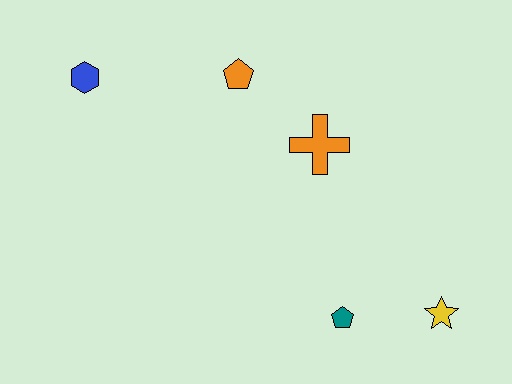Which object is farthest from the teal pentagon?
The blue hexagon is farthest from the teal pentagon.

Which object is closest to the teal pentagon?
The yellow star is closest to the teal pentagon.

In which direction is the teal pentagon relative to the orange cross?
The teal pentagon is below the orange cross.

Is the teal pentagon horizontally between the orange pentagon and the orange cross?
No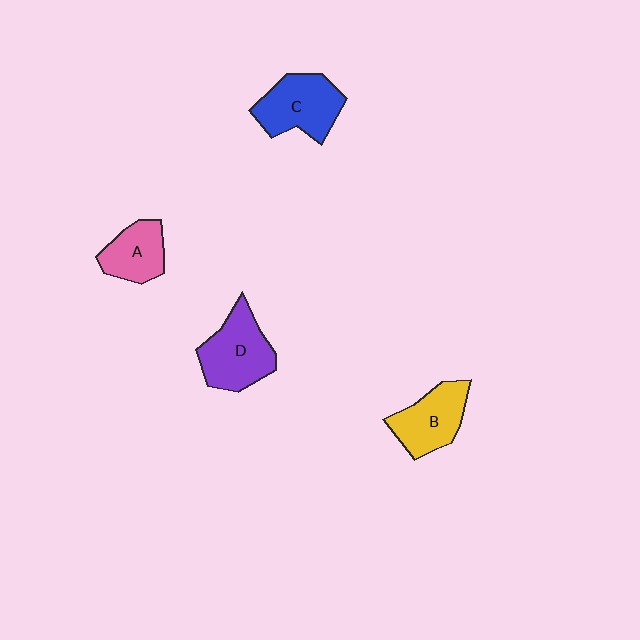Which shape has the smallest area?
Shape A (pink).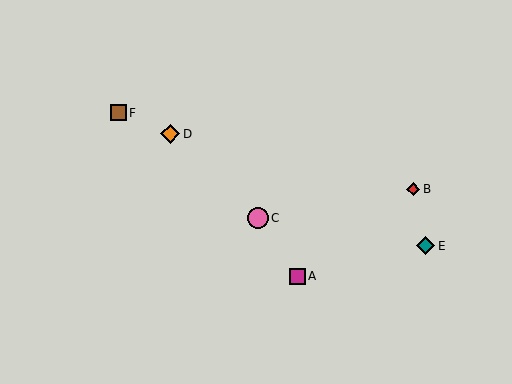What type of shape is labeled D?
Shape D is an orange diamond.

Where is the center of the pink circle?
The center of the pink circle is at (258, 218).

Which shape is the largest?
The pink circle (labeled C) is the largest.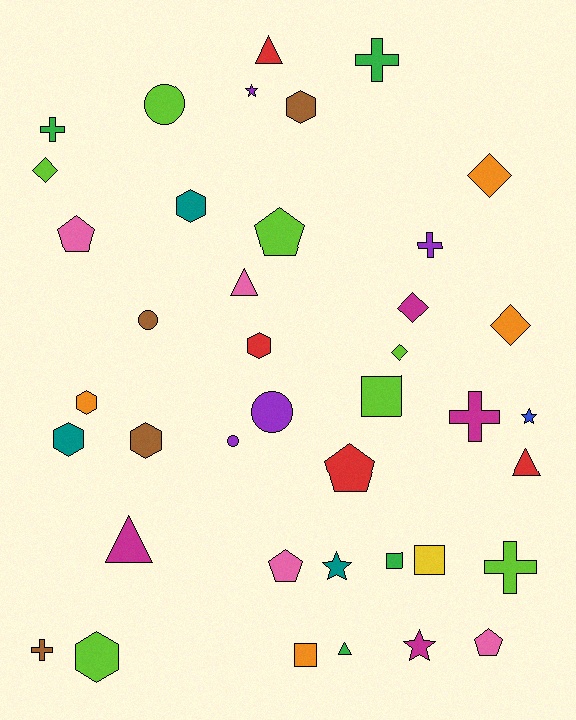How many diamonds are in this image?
There are 5 diamonds.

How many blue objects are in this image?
There is 1 blue object.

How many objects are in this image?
There are 40 objects.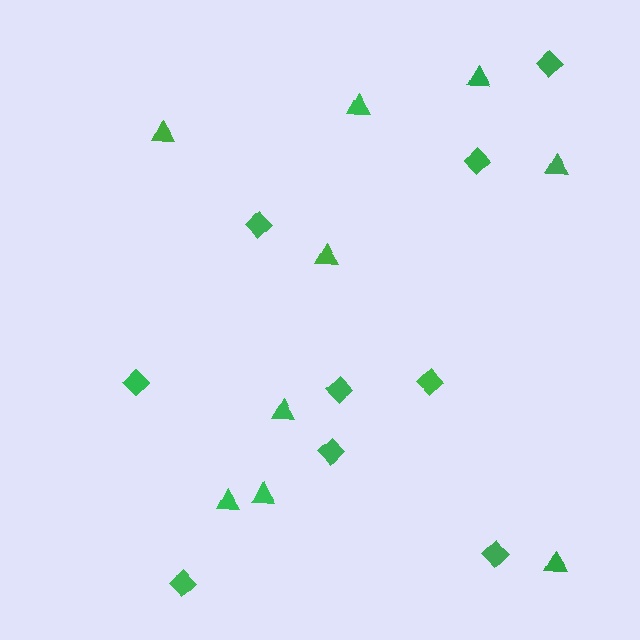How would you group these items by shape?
There are 2 groups: one group of triangles (9) and one group of diamonds (9).